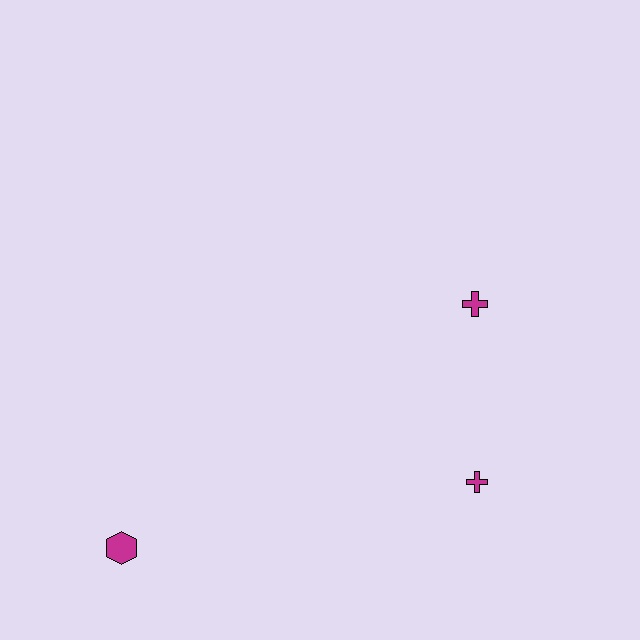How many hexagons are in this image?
There is 1 hexagon.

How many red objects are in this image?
There are no red objects.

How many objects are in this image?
There are 3 objects.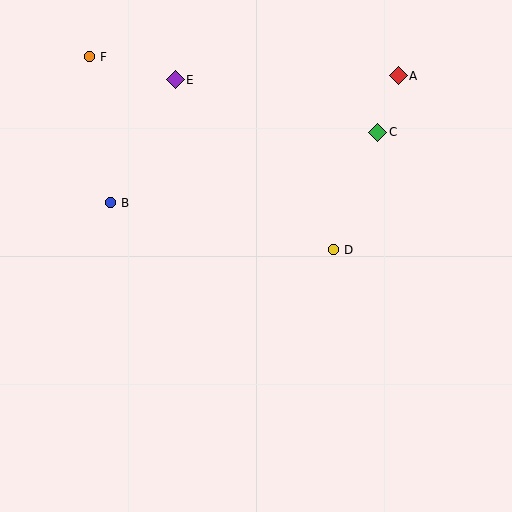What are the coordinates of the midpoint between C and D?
The midpoint between C and D is at (356, 191).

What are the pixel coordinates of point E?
Point E is at (175, 80).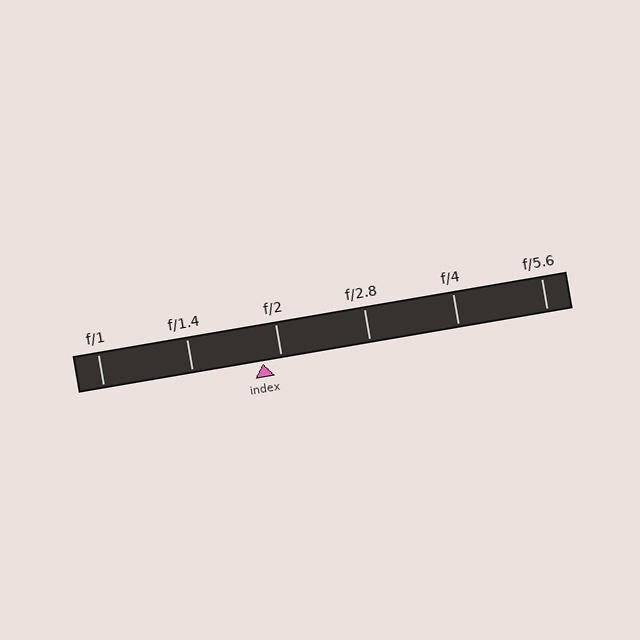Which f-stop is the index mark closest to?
The index mark is closest to f/2.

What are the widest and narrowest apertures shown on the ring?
The widest aperture shown is f/1 and the narrowest is f/5.6.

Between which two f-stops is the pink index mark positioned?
The index mark is between f/1.4 and f/2.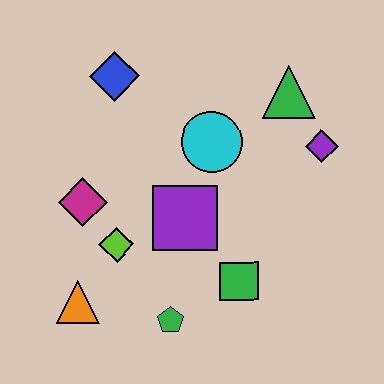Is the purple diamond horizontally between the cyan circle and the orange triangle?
No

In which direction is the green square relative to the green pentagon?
The green square is to the right of the green pentagon.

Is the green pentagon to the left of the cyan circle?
Yes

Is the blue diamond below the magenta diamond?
No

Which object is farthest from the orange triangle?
The green triangle is farthest from the orange triangle.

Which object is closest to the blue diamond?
The cyan circle is closest to the blue diamond.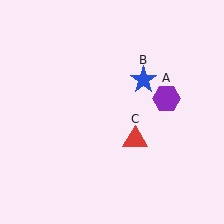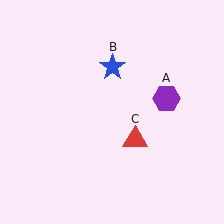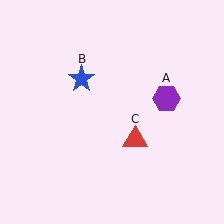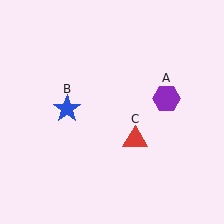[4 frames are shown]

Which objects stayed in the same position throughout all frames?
Purple hexagon (object A) and red triangle (object C) remained stationary.